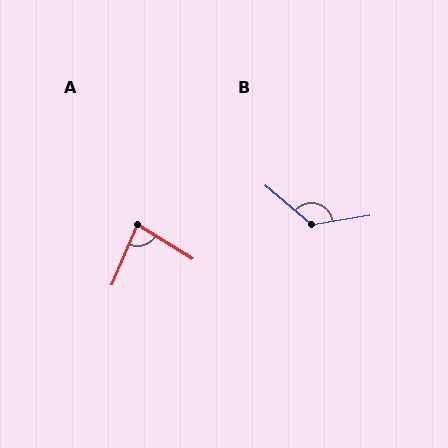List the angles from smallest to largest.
A (80°), B (131°).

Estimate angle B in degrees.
Approximately 131 degrees.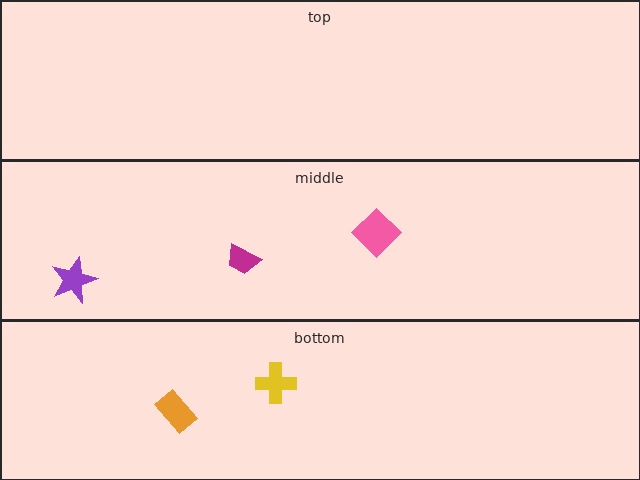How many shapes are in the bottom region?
2.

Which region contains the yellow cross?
The bottom region.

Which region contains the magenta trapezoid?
The middle region.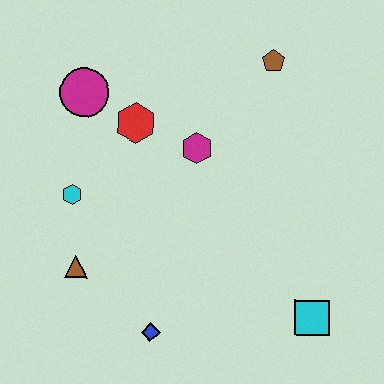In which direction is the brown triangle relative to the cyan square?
The brown triangle is to the left of the cyan square.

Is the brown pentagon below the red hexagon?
No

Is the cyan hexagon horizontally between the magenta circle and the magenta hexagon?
No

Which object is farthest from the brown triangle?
The brown pentagon is farthest from the brown triangle.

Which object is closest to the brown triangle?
The cyan hexagon is closest to the brown triangle.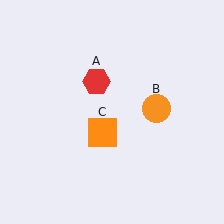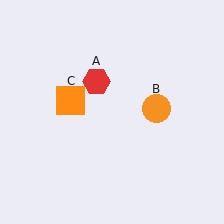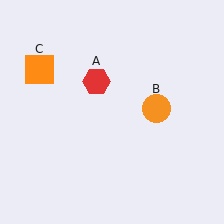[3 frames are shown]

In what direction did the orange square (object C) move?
The orange square (object C) moved up and to the left.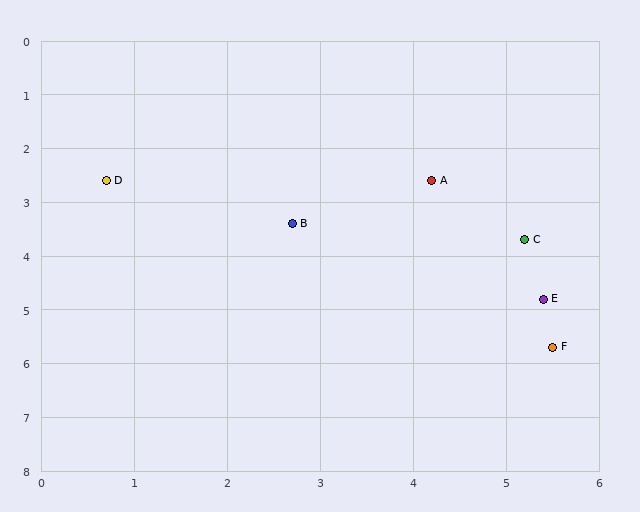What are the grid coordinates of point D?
Point D is at approximately (0.7, 2.6).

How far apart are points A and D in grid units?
Points A and D are about 3.5 grid units apart.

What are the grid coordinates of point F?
Point F is at approximately (5.5, 5.7).